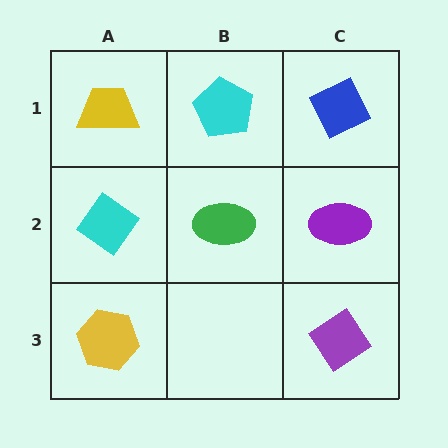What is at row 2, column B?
A green ellipse.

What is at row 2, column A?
A cyan diamond.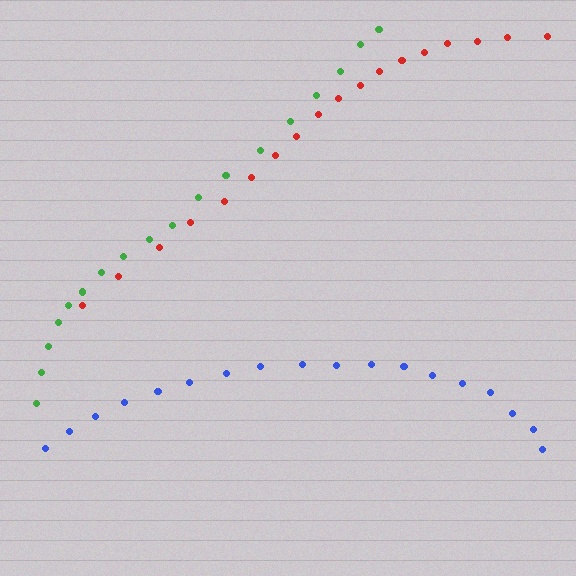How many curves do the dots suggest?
There are 3 distinct paths.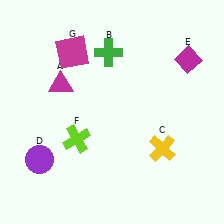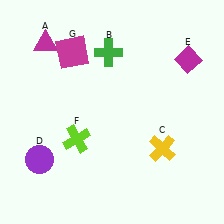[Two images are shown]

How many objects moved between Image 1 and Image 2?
1 object moved between the two images.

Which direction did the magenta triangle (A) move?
The magenta triangle (A) moved up.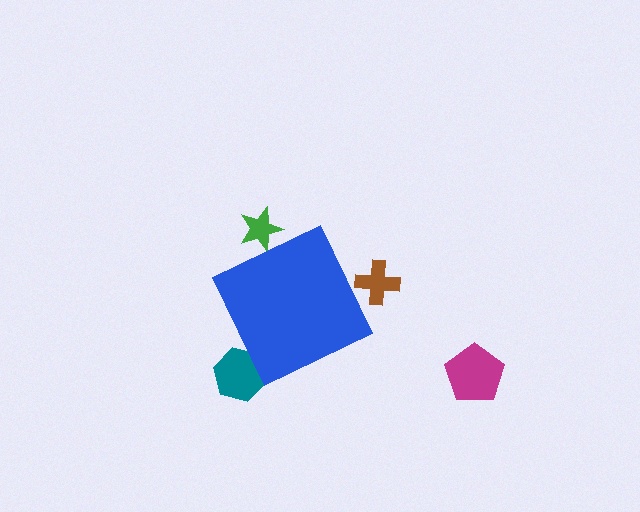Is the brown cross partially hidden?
Yes, the brown cross is partially hidden behind the blue diamond.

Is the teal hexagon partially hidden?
Yes, the teal hexagon is partially hidden behind the blue diamond.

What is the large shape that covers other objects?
A blue diamond.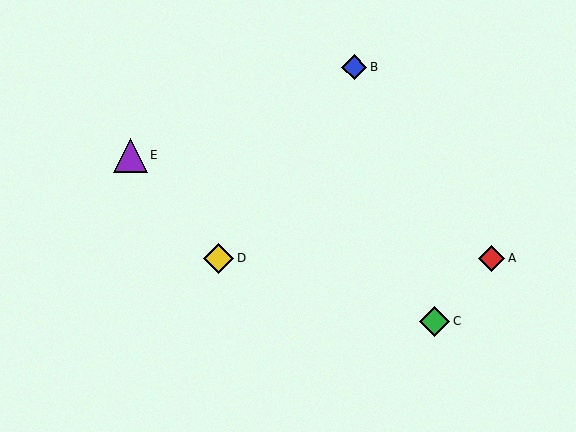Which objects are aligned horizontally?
Objects A, D are aligned horizontally.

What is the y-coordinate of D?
Object D is at y≈258.